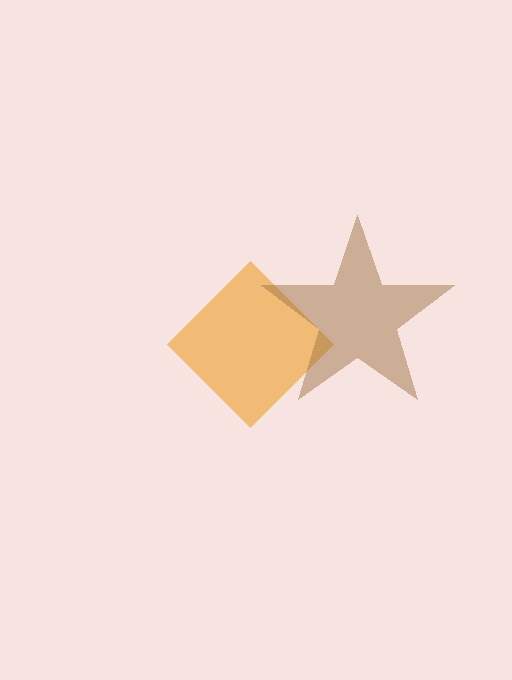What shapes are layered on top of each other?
The layered shapes are: an orange diamond, a brown star.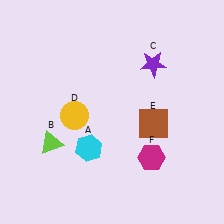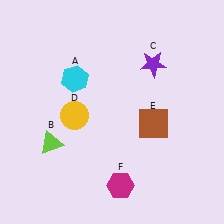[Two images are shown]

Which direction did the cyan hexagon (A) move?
The cyan hexagon (A) moved up.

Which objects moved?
The objects that moved are: the cyan hexagon (A), the magenta hexagon (F).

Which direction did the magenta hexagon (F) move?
The magenta hexagon (F) moved left.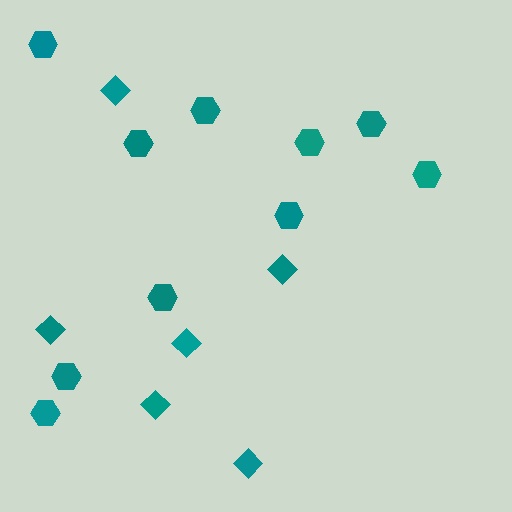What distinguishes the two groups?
There are 2 groups: one group of diamonds (6) and one group of hexagons (10).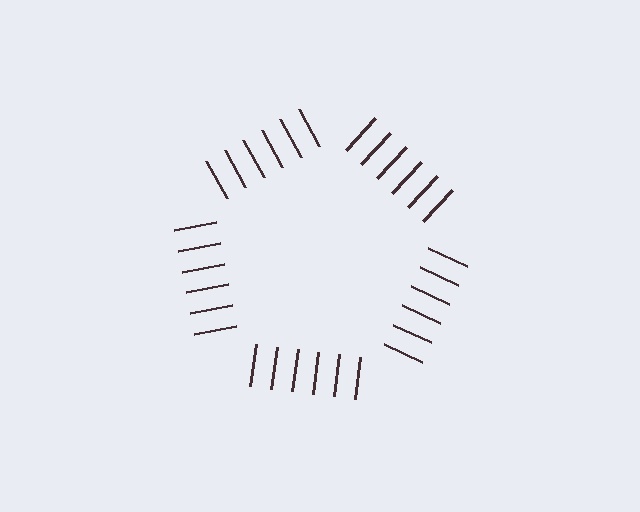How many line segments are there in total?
30 — 6 along each of the 5 edges.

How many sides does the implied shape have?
5 sides — the line-ends trace a pentagon.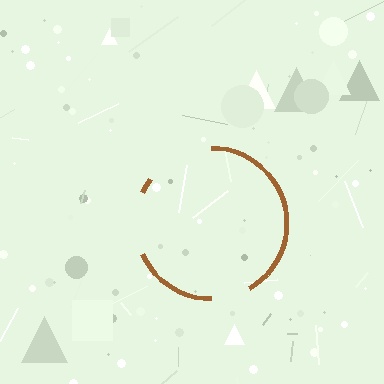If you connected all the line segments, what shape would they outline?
They would outline a circle.